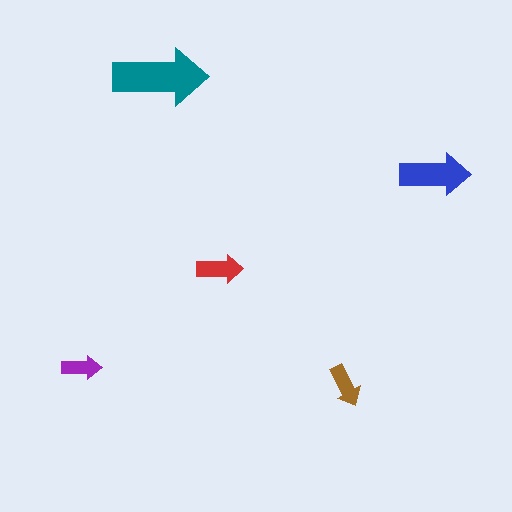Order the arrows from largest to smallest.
the teal one, the blue one, the red one, the brown one, the purple one.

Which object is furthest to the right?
The blue arrow is rightmost.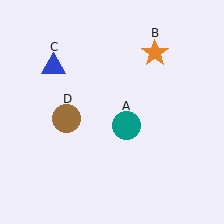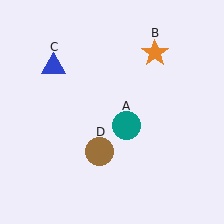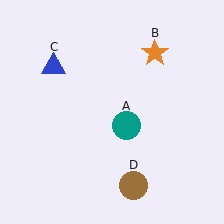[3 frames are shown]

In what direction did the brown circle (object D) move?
The brown circle (object D) moved down and to the right.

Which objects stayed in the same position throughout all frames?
Teal circle (object A) and orange star (object B) and blue triangle (object C) remained stationary.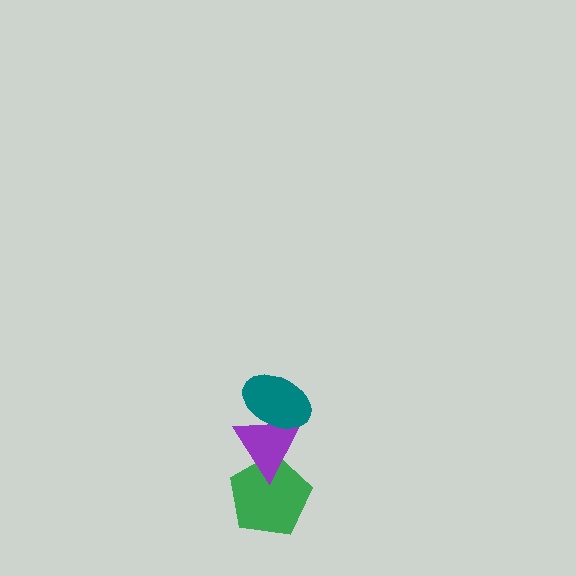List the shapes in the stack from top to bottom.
From top to bottom: the teal ellipse, the purple triangle, the green pentagon.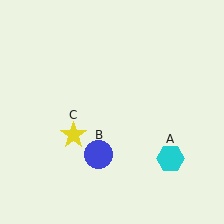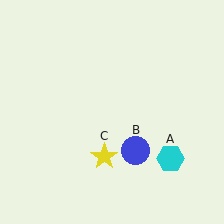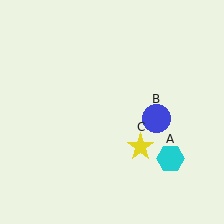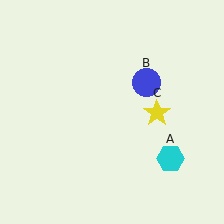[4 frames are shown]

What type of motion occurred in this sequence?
The blue circle (object B), yellow star (object C) rotated counterclockwise around the center of the scene.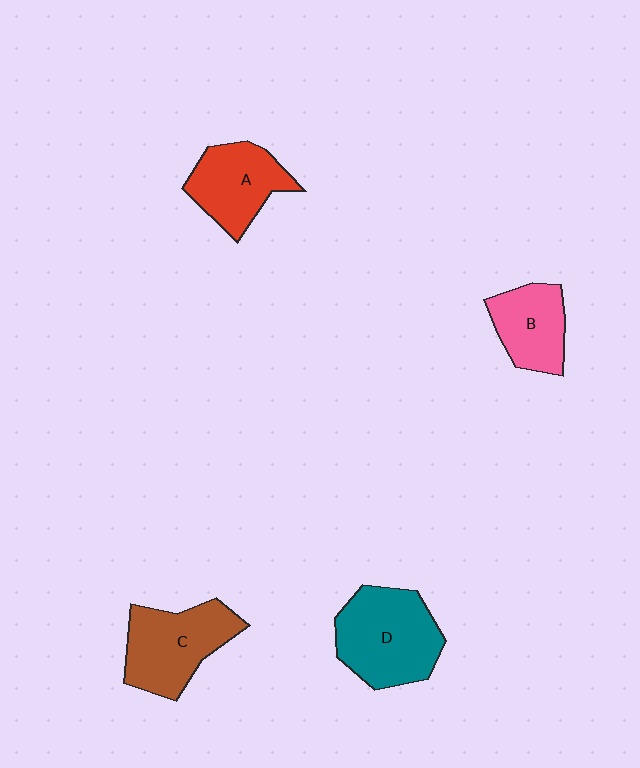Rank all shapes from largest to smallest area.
From largest to smallest: D (teal), C (brown), A (red), B (pink).